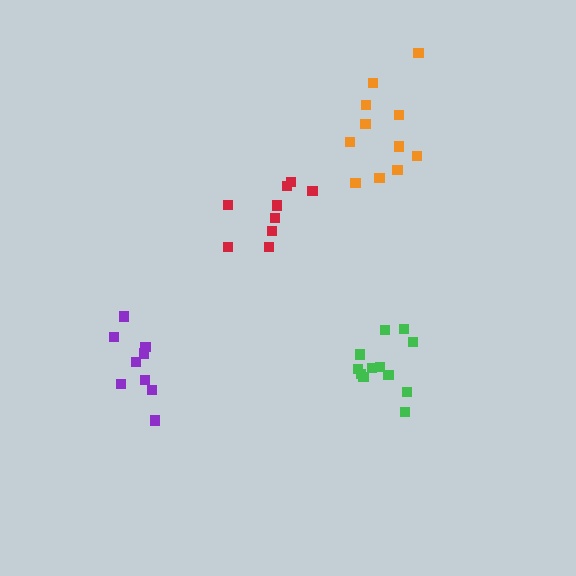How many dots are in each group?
Group 1: 11 dots, Group 2: 9 dots, Group 3: 12 dots, Group 4: 9 dots (41 total).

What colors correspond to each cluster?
The clusters are colored: orange, purple, green, red.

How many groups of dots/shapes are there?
There are 4 groups.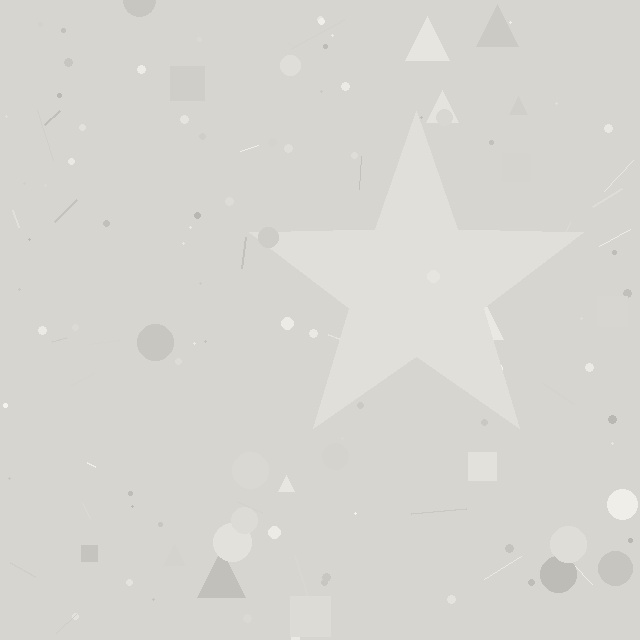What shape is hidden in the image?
A star is hidden in the image.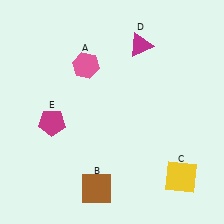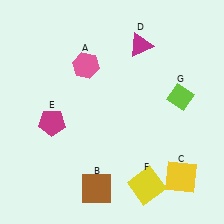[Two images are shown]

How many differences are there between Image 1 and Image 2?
There are 2 differences between the two images.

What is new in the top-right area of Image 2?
A lime diamond (G) was added in the top-right area of Image 2.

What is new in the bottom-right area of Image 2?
A yellow square (F) was added in the bottom-right area of Image 2.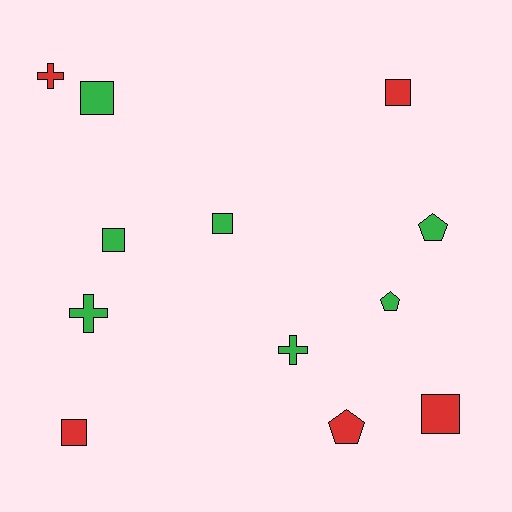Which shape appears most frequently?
Square, with 6 objects.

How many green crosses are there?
There are 2 green crosses.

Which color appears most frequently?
Green, with 7 objects.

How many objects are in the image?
There are 12 objects.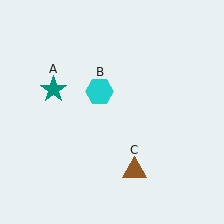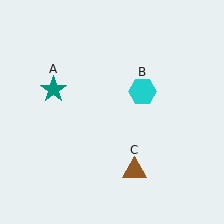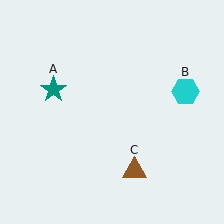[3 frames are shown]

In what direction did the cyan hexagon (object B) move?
The cyan hexagon (object B) moved right.